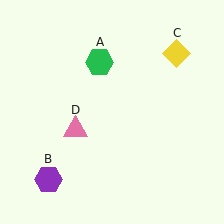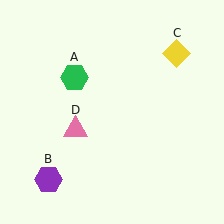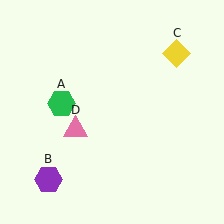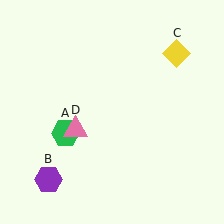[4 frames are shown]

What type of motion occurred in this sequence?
The green hexagon (object A) rotated counterclockwise around the center of the scene.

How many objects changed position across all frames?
1 object changed position: green hexagon (object A).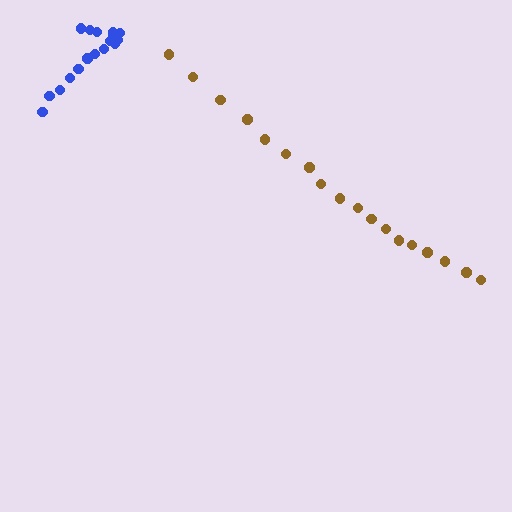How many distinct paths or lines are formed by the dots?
There are 2 distinct paths.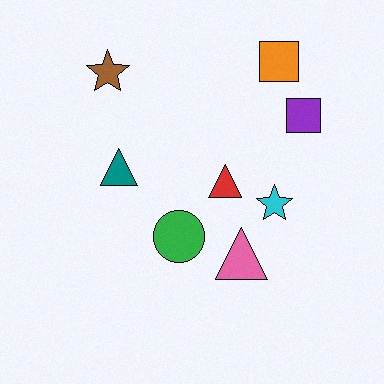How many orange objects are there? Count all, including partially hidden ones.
There is 1 orange object.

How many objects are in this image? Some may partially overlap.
There are 8 objects.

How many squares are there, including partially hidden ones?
There are 2 squares.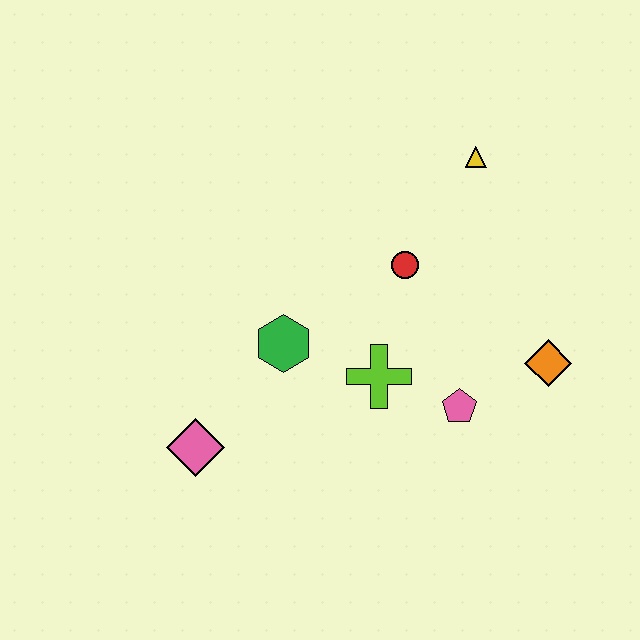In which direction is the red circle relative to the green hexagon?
The red circle is to the right of the green hexagon.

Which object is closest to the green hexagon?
The lime cross is closest to the green hexagon.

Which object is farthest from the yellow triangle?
The pink diamond is farthest from the yellow triangle.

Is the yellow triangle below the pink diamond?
No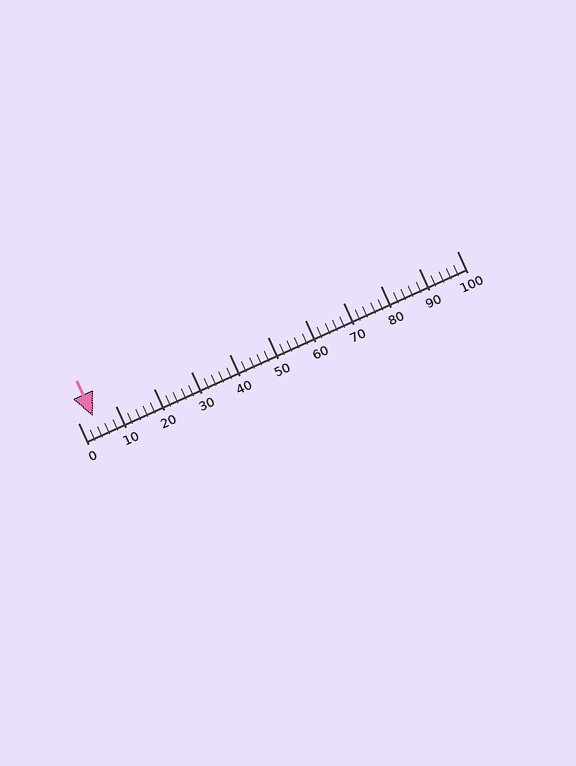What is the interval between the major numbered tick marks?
The major tick marks are spaced 10 units apart.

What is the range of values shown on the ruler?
The ruler shows values from 0 to 100.